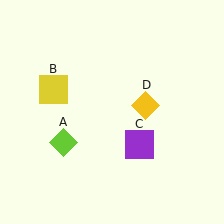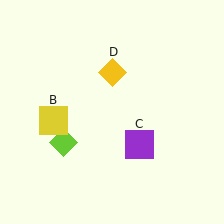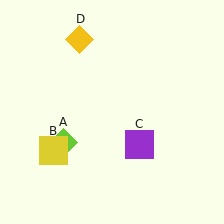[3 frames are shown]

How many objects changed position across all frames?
2 objects changed position: yellow square (object B), yellow diamond (object D).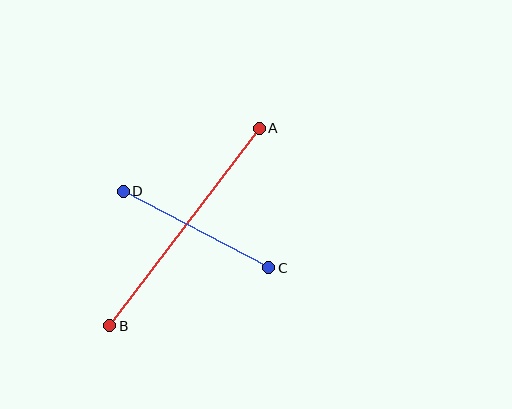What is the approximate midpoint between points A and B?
The midpoint is at approximately (185, 227) pixels.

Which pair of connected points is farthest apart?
Points A and B are farthest apart.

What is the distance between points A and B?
The distance is approximately 248 pixels.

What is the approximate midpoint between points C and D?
The midpoint is at approximately (196, 229) pixels.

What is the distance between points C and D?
The distance is approximately 165 pixels.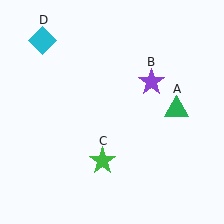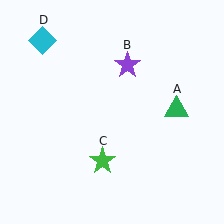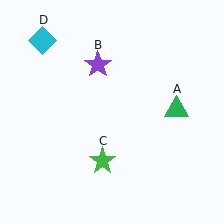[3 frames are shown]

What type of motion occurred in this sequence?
The purple star (object B) rotated counterclockwise around the center of the scene.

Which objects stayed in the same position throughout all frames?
Green triangle (object A) and green star (object C) and cyan diamond (object D) remained stationary.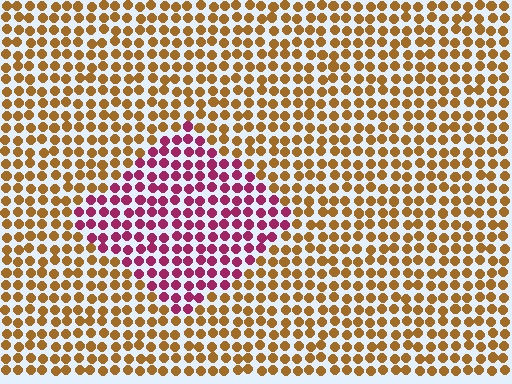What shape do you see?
I see a diamond.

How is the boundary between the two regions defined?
The boundary is defined purely by a slight shift in hue (about 65 degrees). Spacing, size, and orientation are identical on both sides.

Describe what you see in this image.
The image is filled with small brown elements in a uniform arrangement. A diamond-shaped region is visible where the elements are tinted to a slightly different hue, forming a subtle color boundary.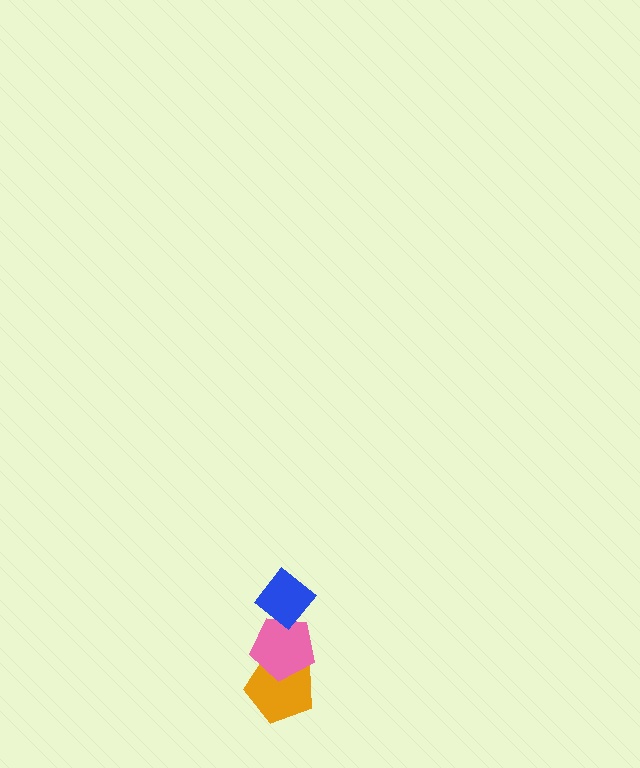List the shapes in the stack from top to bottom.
From top to bottom: the blue diamond, the pink pentagon, the orange pentagon.